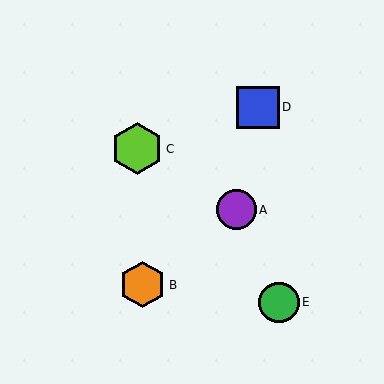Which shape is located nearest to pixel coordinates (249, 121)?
The blue square (labeled D) at (258, 107) is nearest to that location.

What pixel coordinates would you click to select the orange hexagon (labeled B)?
Click at (142, 285) to select the orange hexagon B.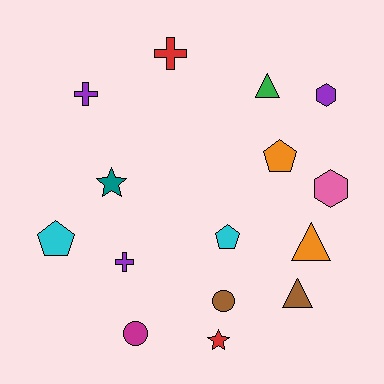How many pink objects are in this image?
There is 1 pink object.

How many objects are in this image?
There are 15 objects.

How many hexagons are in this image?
There are 2 hexagons.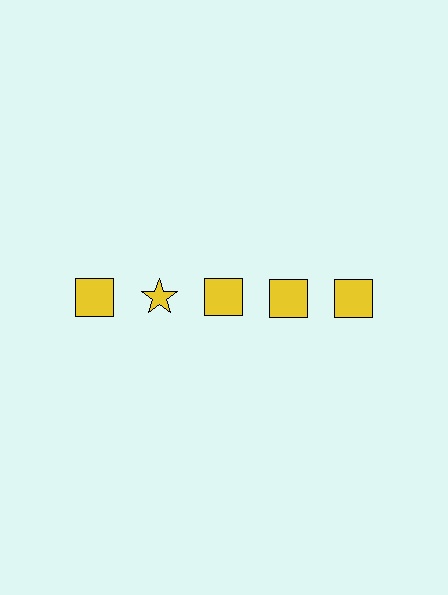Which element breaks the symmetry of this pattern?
The yellow star in the top row, second from left column breaks the symmetry. All other shapes are yellow squares.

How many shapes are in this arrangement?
There are 5 shapes arranged in a grid pattern.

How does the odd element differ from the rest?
It has a different shape: star instead of square.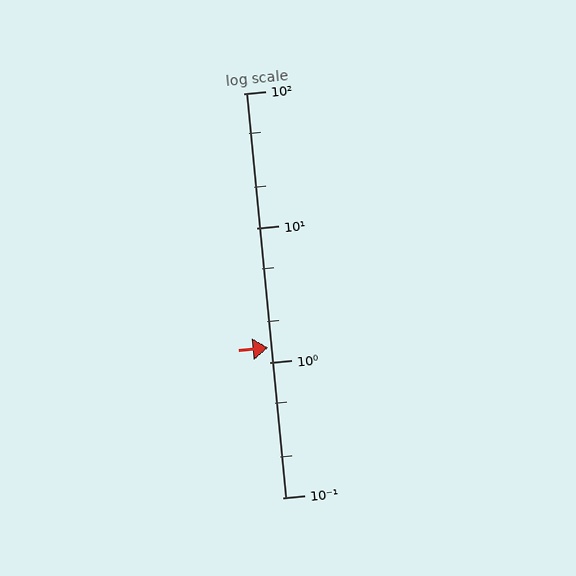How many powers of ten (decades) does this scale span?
The scale spans 3 decades, from 0.1 to 100.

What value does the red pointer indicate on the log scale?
The pointer indicates approximately 1.3.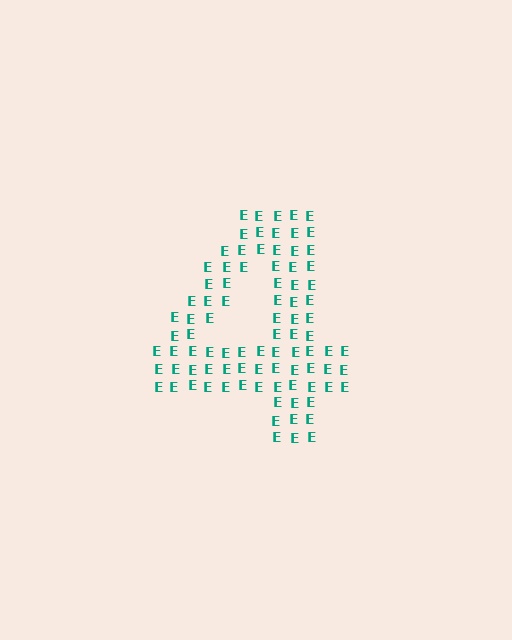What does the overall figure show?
The overall figure shows the digit 4.